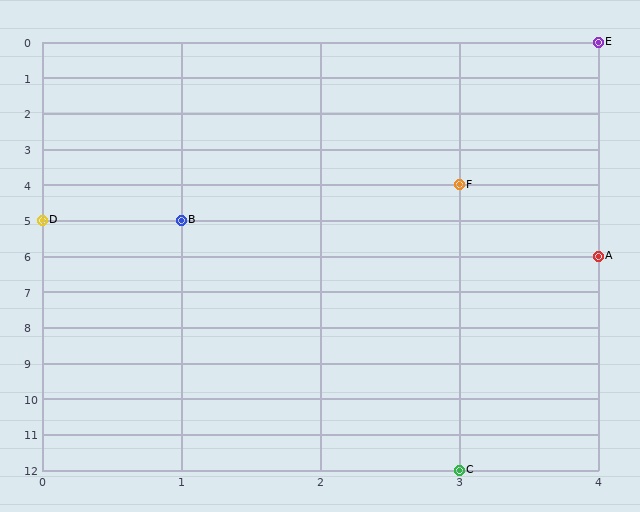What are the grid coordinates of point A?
Point A is at grid coordinates (4, 6).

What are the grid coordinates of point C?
Point C is at grid coordinates (3, 12).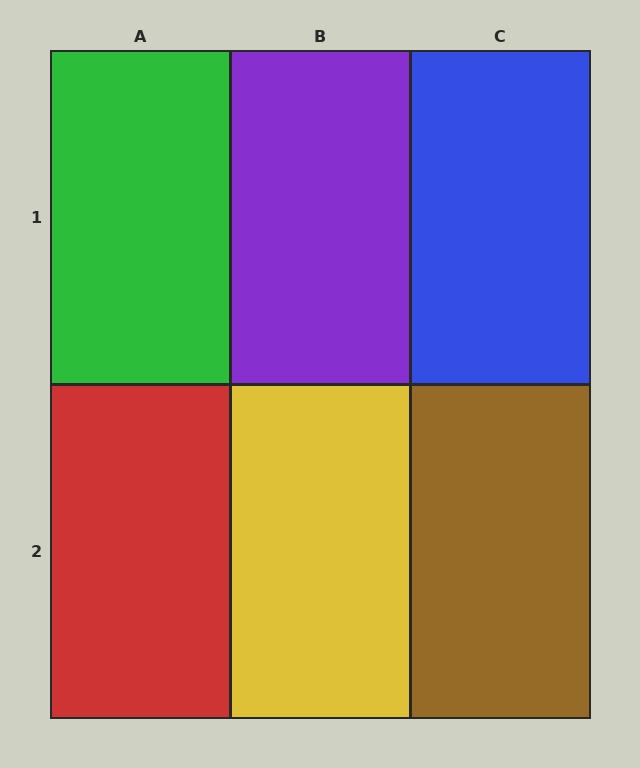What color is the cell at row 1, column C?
Blue.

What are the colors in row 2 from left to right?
Red, yellow, brown.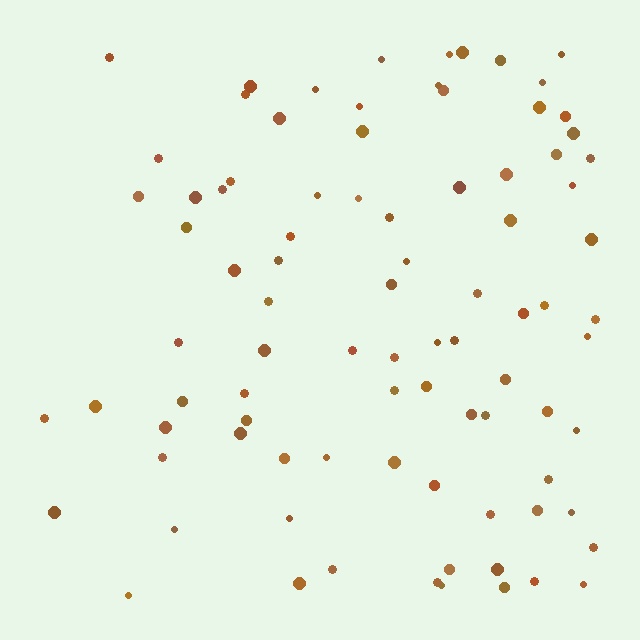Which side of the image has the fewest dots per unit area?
The left.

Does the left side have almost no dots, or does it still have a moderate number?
Still a moderate number, just noticeably fewer than the right.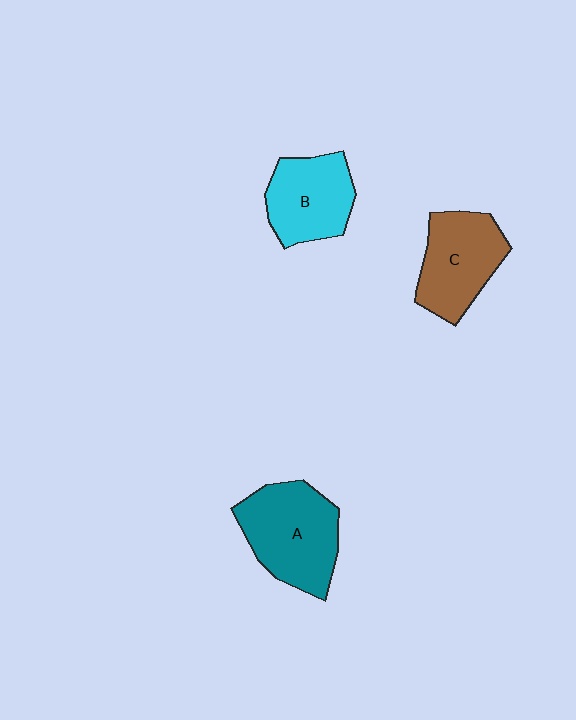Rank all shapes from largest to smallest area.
From largest to smallest: A (teal), C (brown), B (cyan).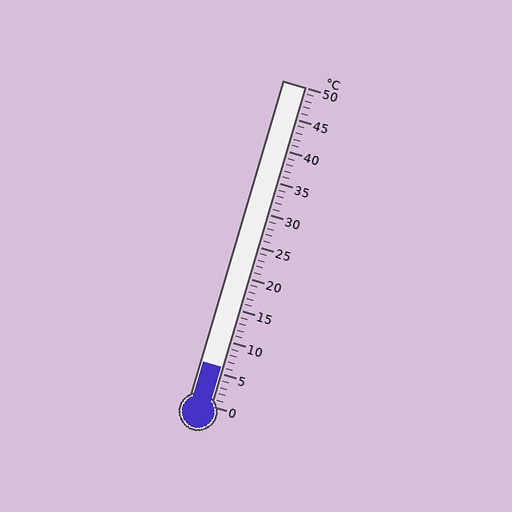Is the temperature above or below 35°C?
The temperature is below 35°C.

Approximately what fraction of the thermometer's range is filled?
The thermometer is filled to approximately 10% of its range.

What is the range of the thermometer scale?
The thermometer scale ranges from 0°C to 50°C.